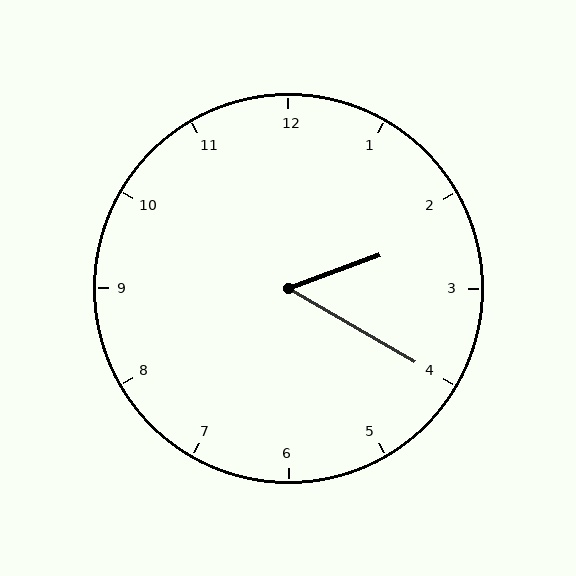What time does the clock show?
2:20.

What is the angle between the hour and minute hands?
Approximately 50 degrees.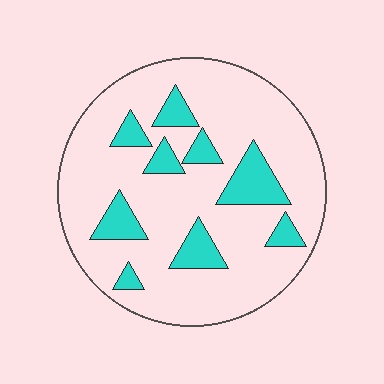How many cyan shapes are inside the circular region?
9.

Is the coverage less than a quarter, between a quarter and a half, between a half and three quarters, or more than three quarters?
Less than a quarter.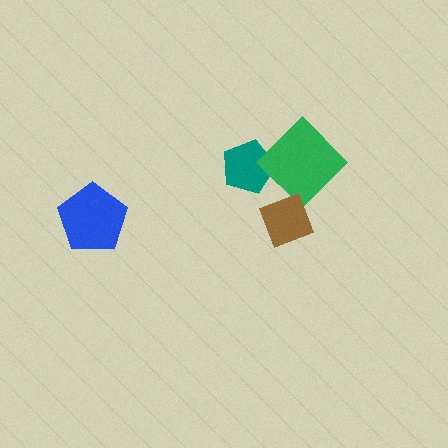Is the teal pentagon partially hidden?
Yes, it is partially covered by another shape.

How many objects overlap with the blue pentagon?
0 objects overlap with the blue pentagon.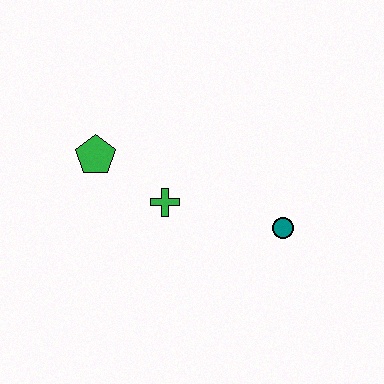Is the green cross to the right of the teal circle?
No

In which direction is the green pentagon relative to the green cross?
The green pentagon is to the left of the green cross.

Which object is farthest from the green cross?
The teal circle is farthest from the green cross.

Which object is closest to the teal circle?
The green cross is closest to the teal circle.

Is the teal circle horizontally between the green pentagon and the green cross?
No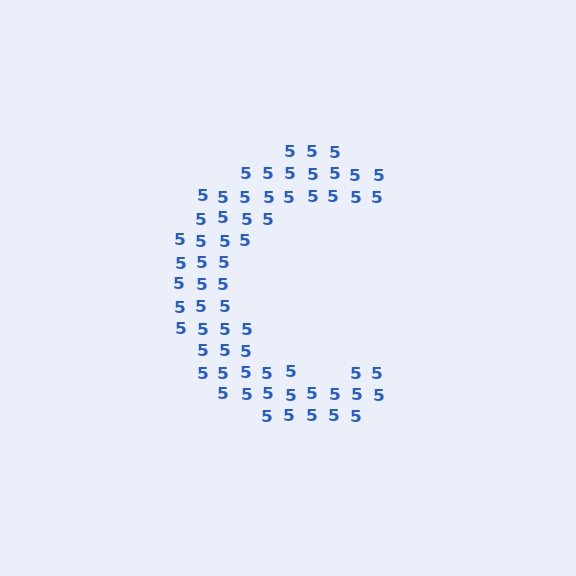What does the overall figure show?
The overall figure shows the letter C.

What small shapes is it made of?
It is made of small digit 5's.